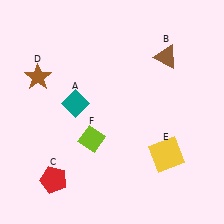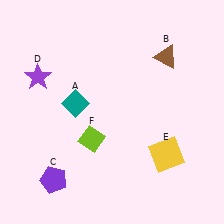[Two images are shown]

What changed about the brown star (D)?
In Image 1, D is brown. In Image 2, it changed to purple.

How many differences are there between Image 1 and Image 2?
There are 2 differences between the two images.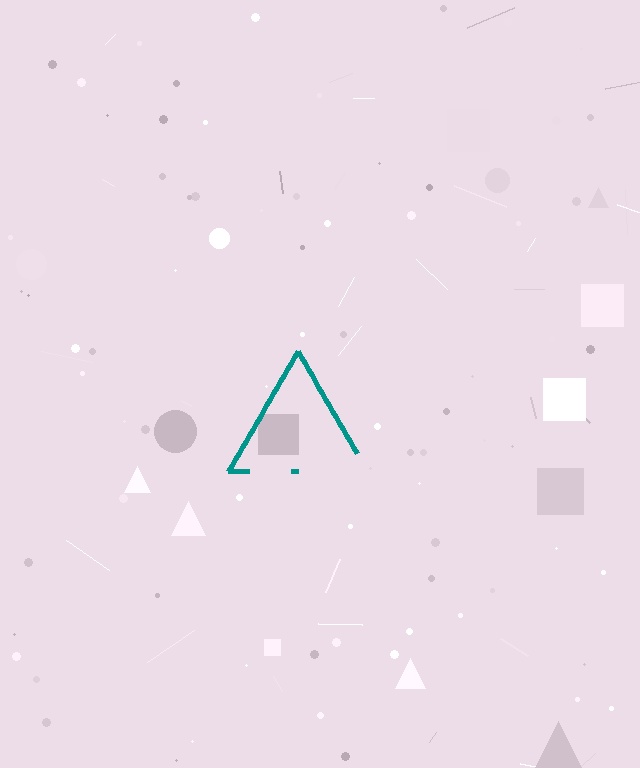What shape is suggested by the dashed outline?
The dashed outline suggests a triangle.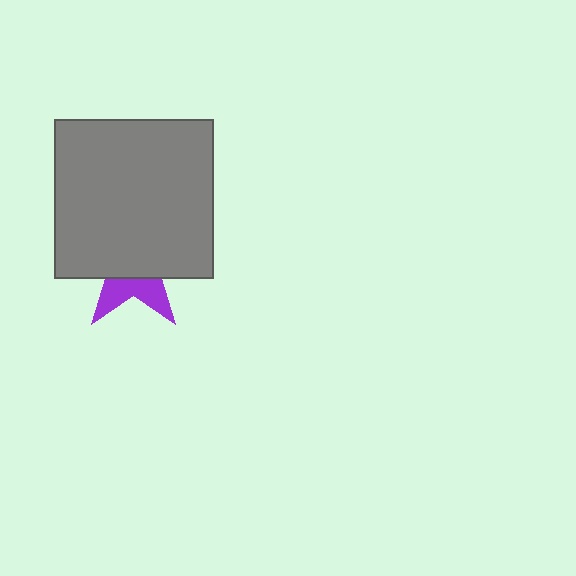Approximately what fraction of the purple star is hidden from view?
Roughly 68% of the purple star is hidden behind the gray square.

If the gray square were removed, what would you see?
You would see the complete purple star.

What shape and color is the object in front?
The object in front is a gray square.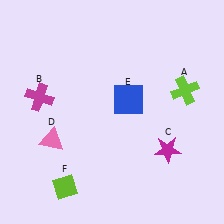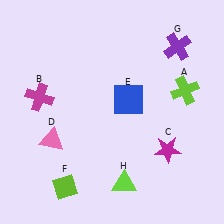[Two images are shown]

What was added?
A purple cross (G), a lime triangle (H) were added in Image 2.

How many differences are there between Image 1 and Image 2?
There are 2 differences between the two images.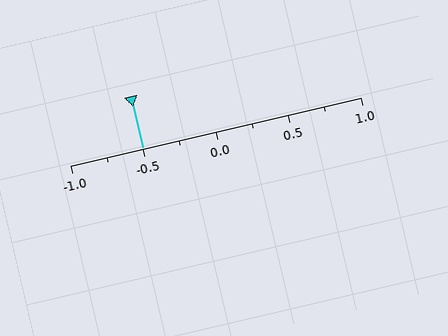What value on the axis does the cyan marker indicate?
The marker indicates approximately -0.5.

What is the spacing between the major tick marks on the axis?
The major ticks are spaced 0.5 apart.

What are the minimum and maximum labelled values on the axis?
The axis runs from -1.0 to 1.0.